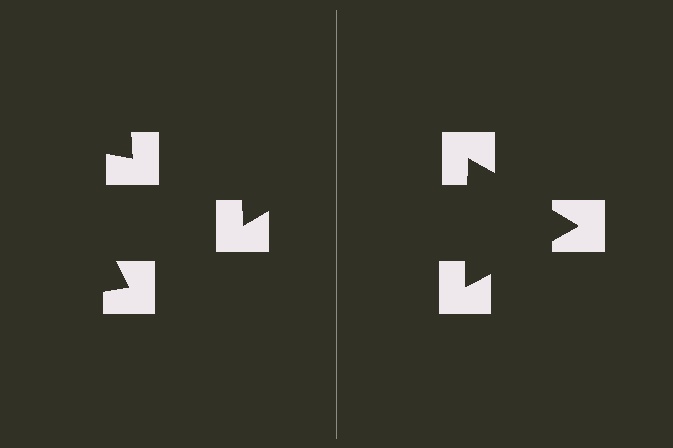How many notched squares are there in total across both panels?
6 — 3 on each side.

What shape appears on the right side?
An illusory triangle.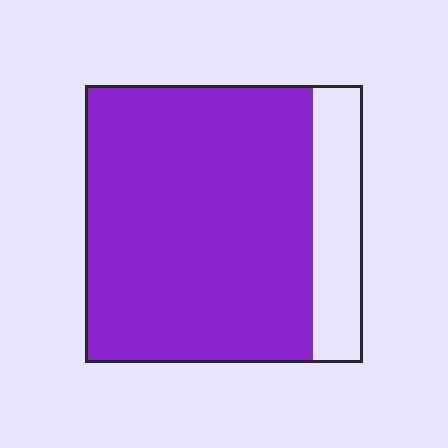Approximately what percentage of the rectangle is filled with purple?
Approximately 80%.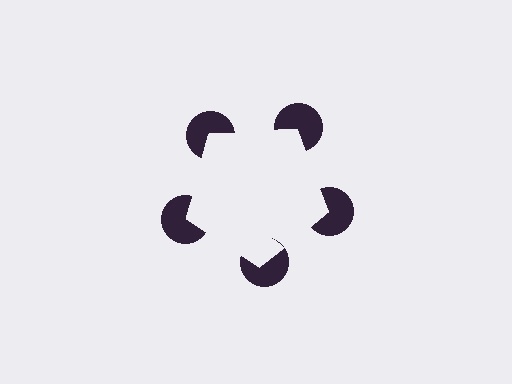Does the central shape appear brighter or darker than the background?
It typically appears slightly brighter than the background, even though no actual brightness change is drawn.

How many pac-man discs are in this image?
There are 5 — one at each vertex of the illusory pentagon.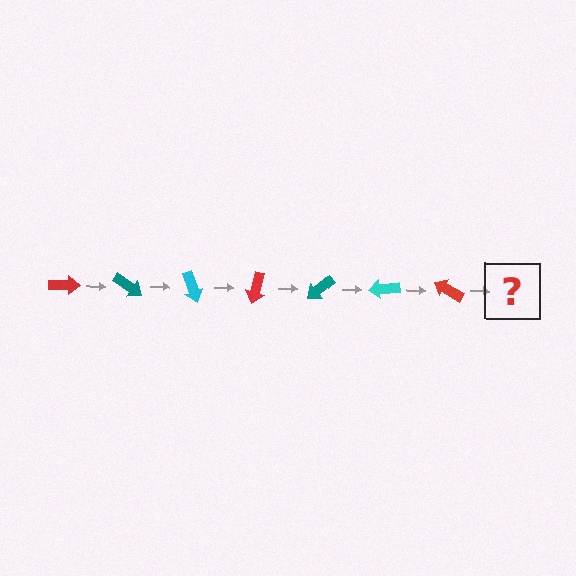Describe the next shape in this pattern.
It should be a teal arrow, rotated 245 degrees from the start.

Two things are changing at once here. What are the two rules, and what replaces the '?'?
The two rules are that it rotates 35 degrees each step and the color cycles through red, teal, and cyan. The '?' should be a teal arrow, rotated 245 degrees from the start.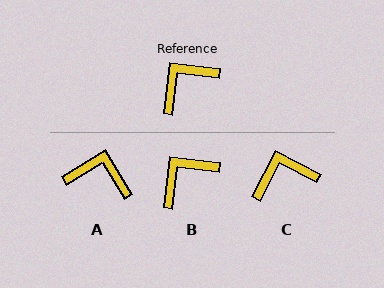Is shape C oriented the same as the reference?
No, it is off by about 20 degrees.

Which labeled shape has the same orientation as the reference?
B.